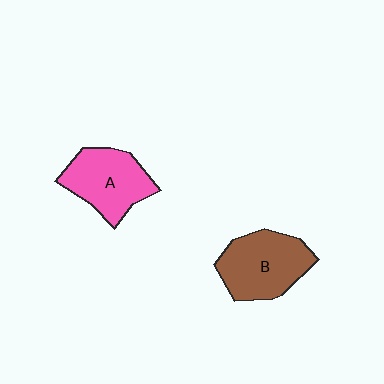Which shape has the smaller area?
Shape A (pink).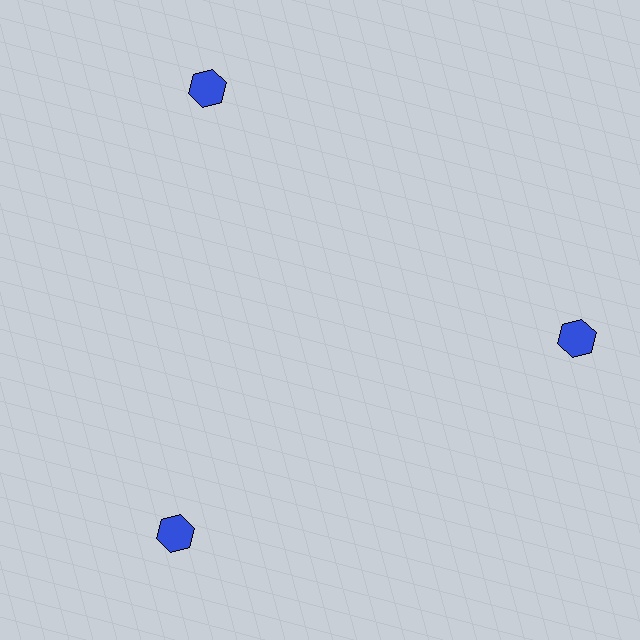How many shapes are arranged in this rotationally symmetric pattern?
There are 3 shapes, arranged in 3 groups of 1.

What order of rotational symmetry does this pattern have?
This pattern has 3-fold rotational symmetry.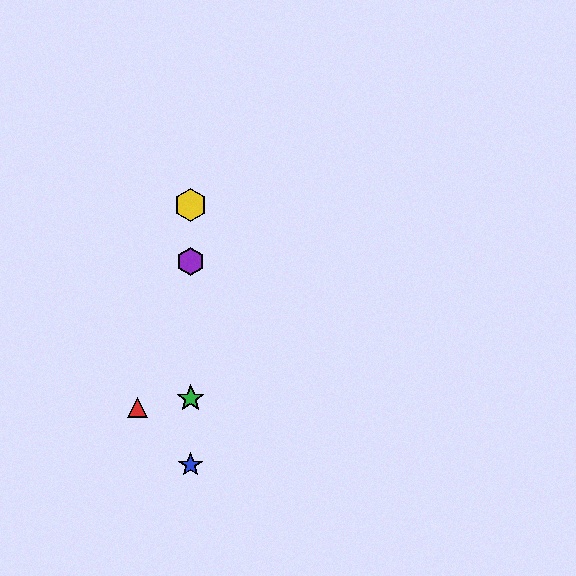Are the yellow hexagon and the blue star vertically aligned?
Yes, both are at x≈191.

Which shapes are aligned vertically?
The blue star, the green star, the yellow hexagon, the purple hexagon are aligned vertically.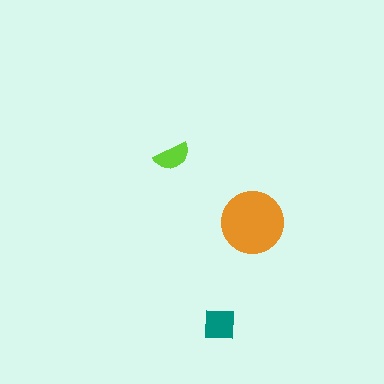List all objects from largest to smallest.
The orange circle, the teal square, the lime semicircle.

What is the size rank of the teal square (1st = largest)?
2nd.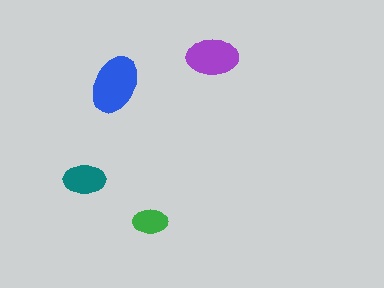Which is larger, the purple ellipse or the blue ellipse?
The blue one.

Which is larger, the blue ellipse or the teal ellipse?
The blue one.